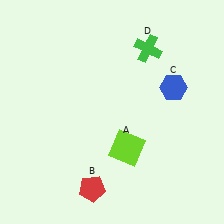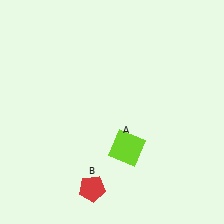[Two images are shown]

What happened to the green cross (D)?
The green cross (D) was removed in Image 2. It was in the top-right area of Image 1.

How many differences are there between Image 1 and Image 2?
There are 2 differences between the two images.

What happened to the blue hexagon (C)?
The blue hexagon (C) was removed in Image 2. It was in the top-right area of Image 1.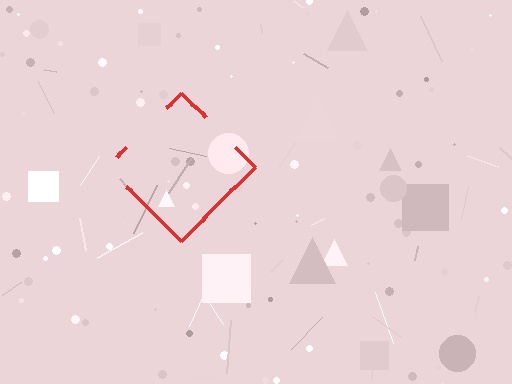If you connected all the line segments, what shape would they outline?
They would outline a diamond.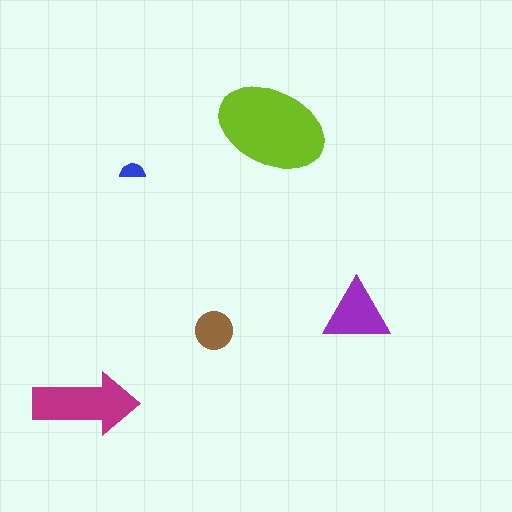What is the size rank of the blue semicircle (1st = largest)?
5th.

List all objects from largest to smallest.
The lime ellipse, the magenta arrow, the purple triangle, the brown circle, the blue semicircle.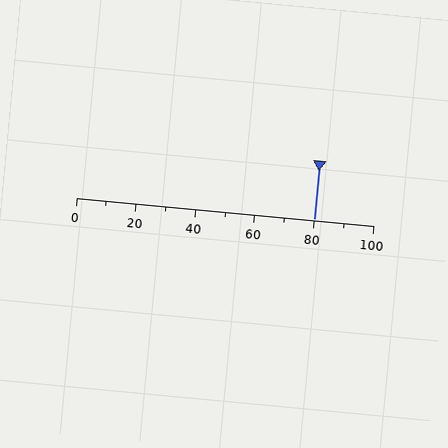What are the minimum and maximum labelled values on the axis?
The axis runs from 0 to 100.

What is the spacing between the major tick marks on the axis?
The major ticks are spaced 20 apart.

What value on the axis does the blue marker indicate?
The marker indicates approximately 80.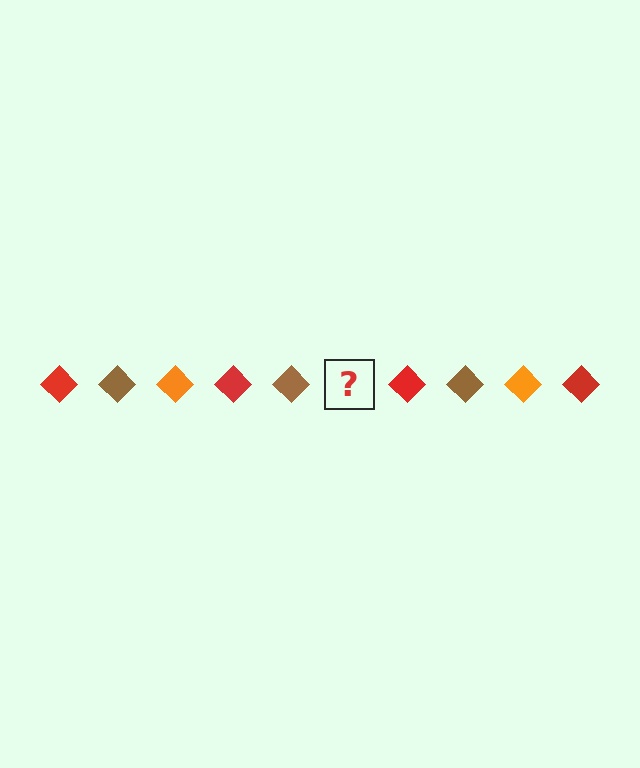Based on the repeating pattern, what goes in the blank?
The blank should be an orange diamond.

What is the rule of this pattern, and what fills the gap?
The rule is that the pattern cycles through red, brown, orange diamonds. The gap should be filled with an orange diamond.